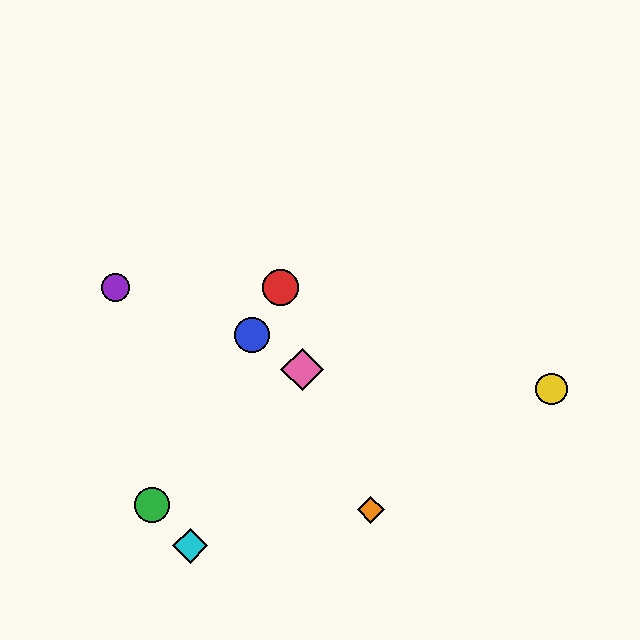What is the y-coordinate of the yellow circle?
The yellow circle is at y≈389.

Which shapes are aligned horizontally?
The red circle, the purple circle are aligned horizontally.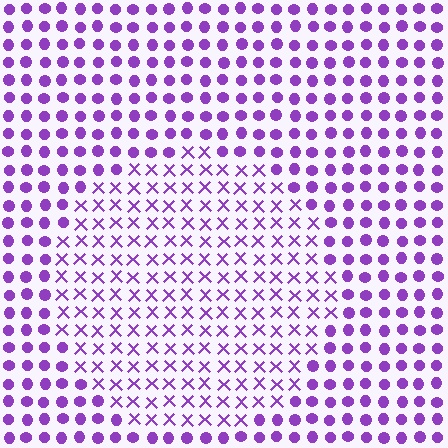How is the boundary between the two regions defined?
The boundary is defined by a change in element shape: X marks inside vs. circles outside. All elements share the same color and spacing.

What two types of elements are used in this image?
The image uses X marks inside the circle region and circles outside it.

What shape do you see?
I see a circle.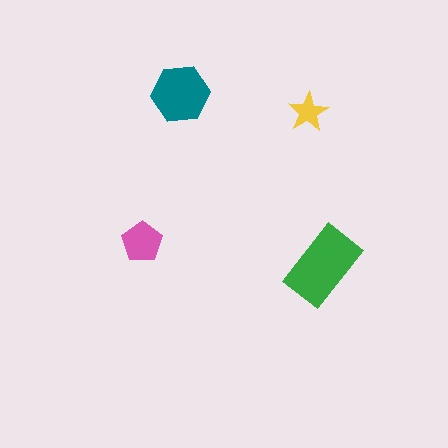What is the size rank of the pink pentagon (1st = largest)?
3rd.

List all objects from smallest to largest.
The yellow star, the pink pentagon, the teal hexagon, the green rectangle.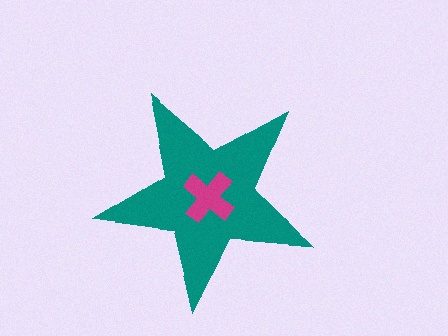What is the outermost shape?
The teal star.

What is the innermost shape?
The magenta cross.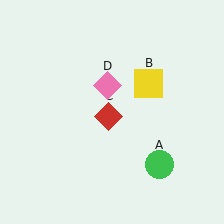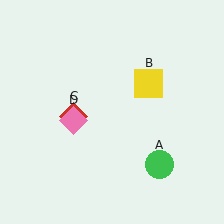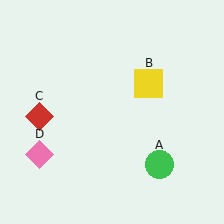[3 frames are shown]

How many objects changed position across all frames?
2 objects changed position: red diamond (object C), pink diamond (object D).